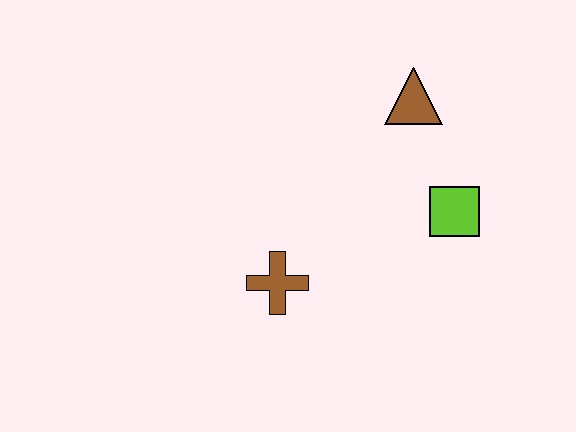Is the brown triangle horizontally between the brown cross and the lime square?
Yes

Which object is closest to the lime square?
The brown triangle is closest to the lime square.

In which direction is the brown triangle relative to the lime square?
The brown triangle is above the lime square.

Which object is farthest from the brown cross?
The brown triangle is farthest from the brown cross.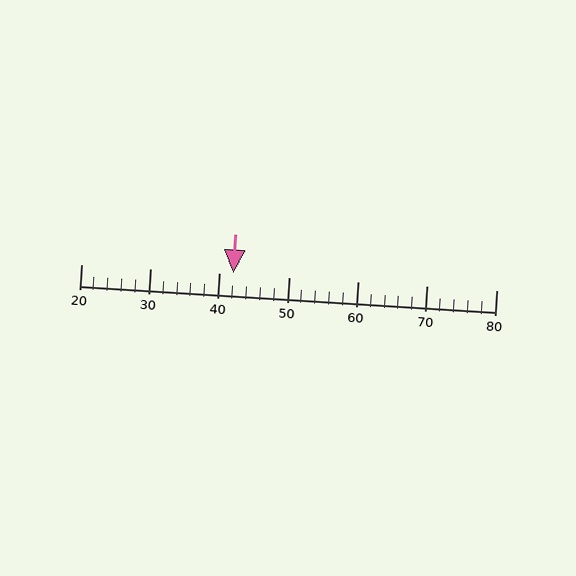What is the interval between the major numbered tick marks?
The major tick marks are spaced 10 units apart.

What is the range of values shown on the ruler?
The ruler shows values from 20 to 80.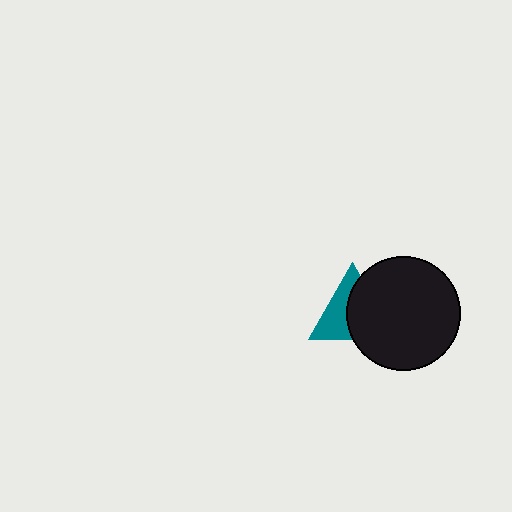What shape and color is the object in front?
The object in front is a black circle.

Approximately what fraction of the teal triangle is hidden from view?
Roughly 54% of the teal triangle is hidden behind the black circle.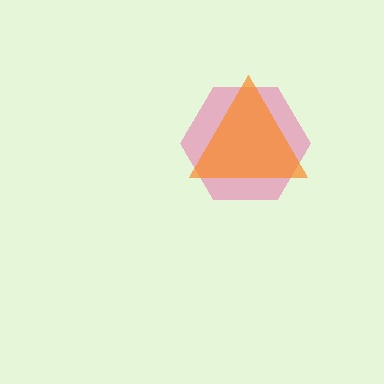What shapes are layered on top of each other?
The layered shapes are: a pink hexagon, an orange triangle.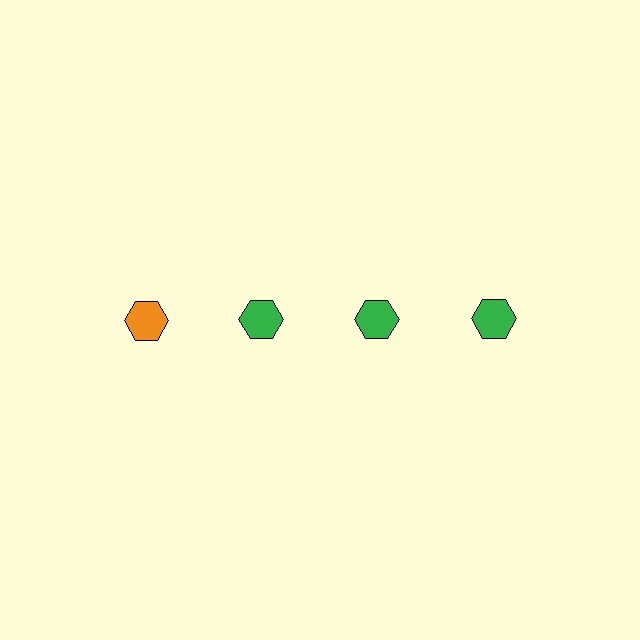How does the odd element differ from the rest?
It has a different color: orange instead of green.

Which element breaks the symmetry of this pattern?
The orange hexagon in the top row, leftmost column breaks the symmetry. All other shapes are green hexagons.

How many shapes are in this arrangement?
There are 4 shapes arranged in a grid pattern.